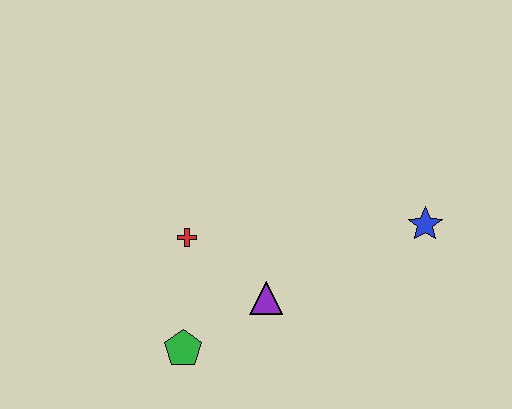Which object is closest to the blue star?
The purple triangle is closest to the blue star.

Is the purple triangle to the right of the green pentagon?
Yes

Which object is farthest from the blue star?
The green pentagon is farthest from the blue star.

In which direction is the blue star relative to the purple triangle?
The blue star is to the right of the purple triangle.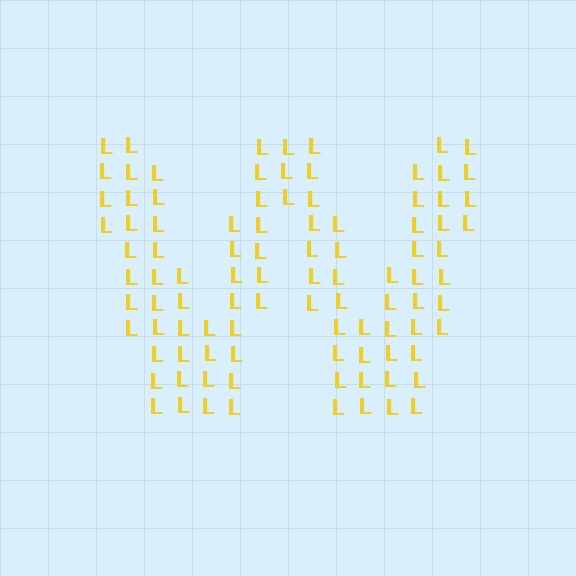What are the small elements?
The small elements are letter L's.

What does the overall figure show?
The overall figure shows the letter W.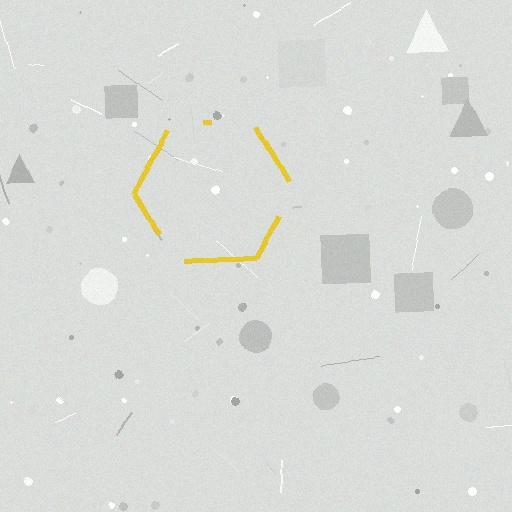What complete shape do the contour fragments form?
The contour fragments form a hexagon.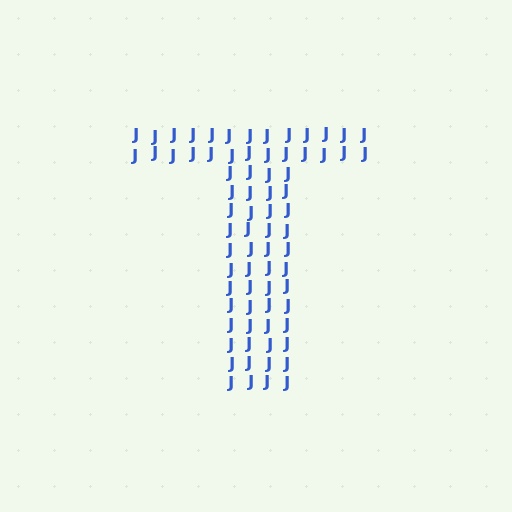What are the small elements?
The small elements are letter J's.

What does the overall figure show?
The overall figure shows the letter T.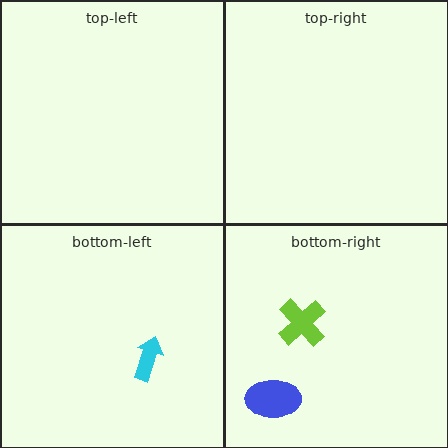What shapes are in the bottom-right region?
The lime cross, the blue ellipse.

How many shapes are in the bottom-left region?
1.